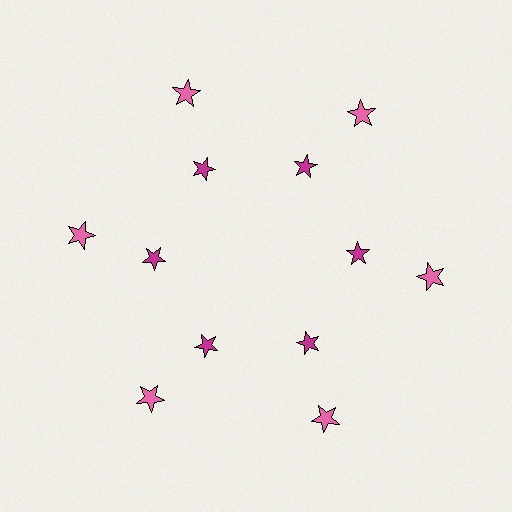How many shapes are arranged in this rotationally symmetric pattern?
There are 12 shapes, arranged in 6 groups of 2.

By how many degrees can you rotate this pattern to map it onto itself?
The pattern maps onto itself every 60 degrees of rotation.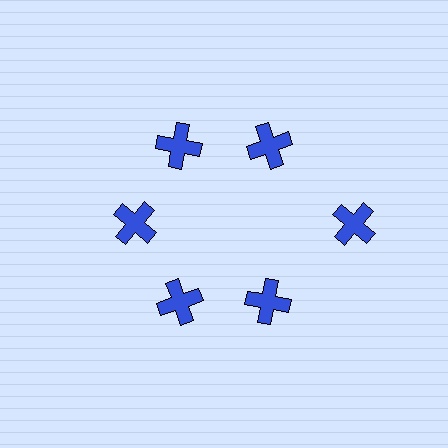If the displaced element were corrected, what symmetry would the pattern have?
It would have 6-fold rotational symmetry — the pattern would map onto itself every 60 degrees.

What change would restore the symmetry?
The symmetry would be restored by moving it inward, back onto the ring so that all 6 crosses sit at equal angles and equal distance from the center.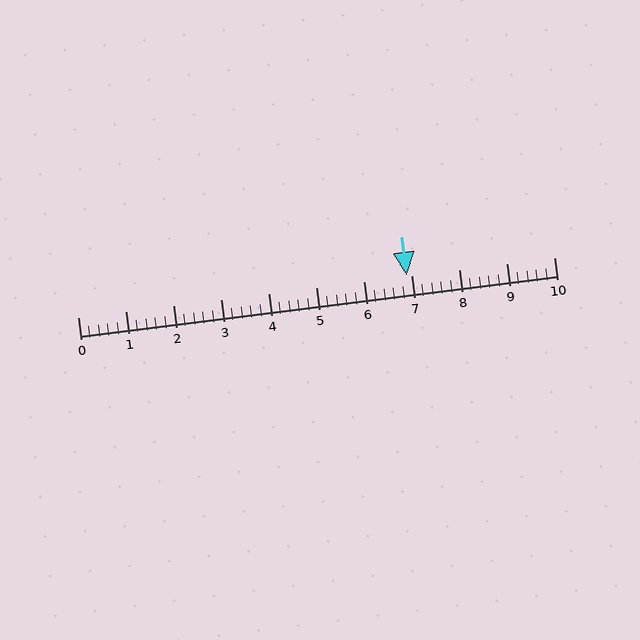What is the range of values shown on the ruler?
The ruler shows values from 0 to 10.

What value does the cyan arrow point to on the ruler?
The cyan arrow points to approximately 6.9.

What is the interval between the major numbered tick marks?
The major tick marks are spaced 1 units apart.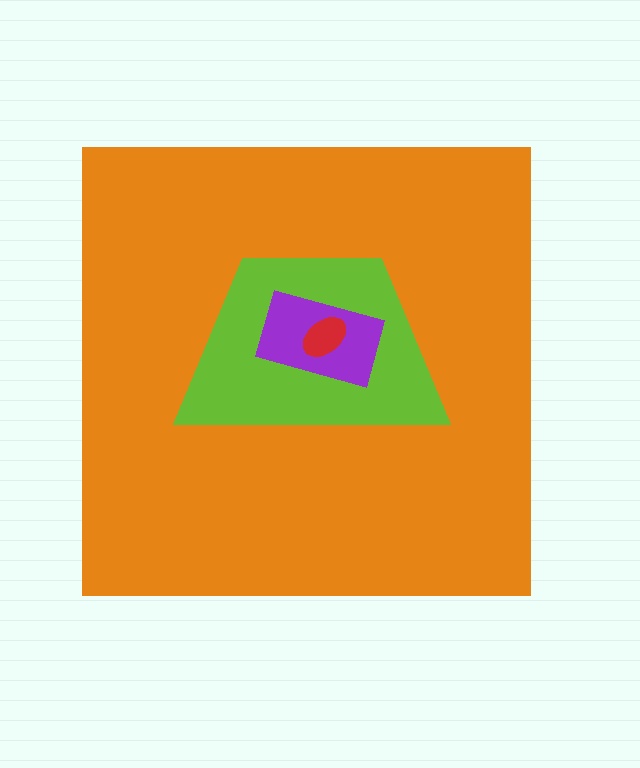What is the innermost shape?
The red ellipse.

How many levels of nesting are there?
4.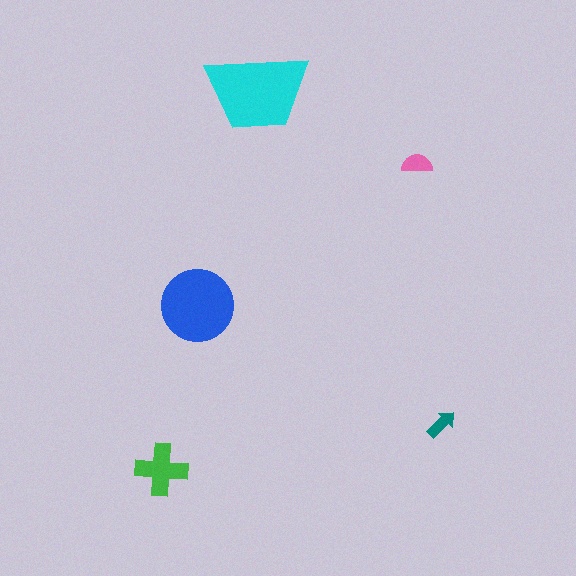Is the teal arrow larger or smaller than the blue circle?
Smaller.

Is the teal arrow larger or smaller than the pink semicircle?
Smaller.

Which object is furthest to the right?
The teal arrow is rightmost.